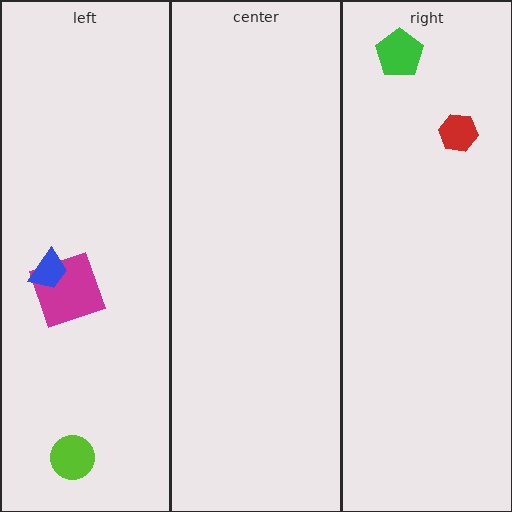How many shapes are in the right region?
2.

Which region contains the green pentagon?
The right region.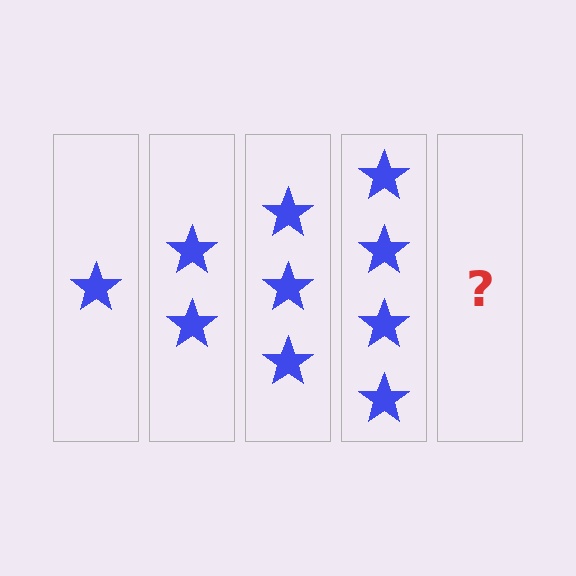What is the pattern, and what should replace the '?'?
The pattern is that each step adds one more star. The '?' should be 5 stars.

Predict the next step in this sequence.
The next step is 5 stars.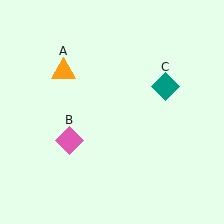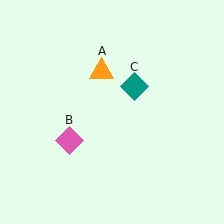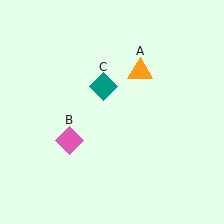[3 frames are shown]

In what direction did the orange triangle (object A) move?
The orange triangle (object A) moved right.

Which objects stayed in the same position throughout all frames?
Pink diamond (object B) remained stationary.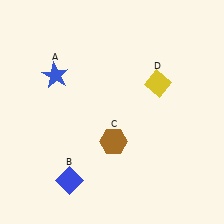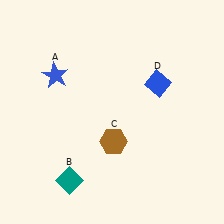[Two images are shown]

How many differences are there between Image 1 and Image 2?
There are 2 differences between the two images.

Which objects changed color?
B changed from blue to teal. D changed from yellow to blue.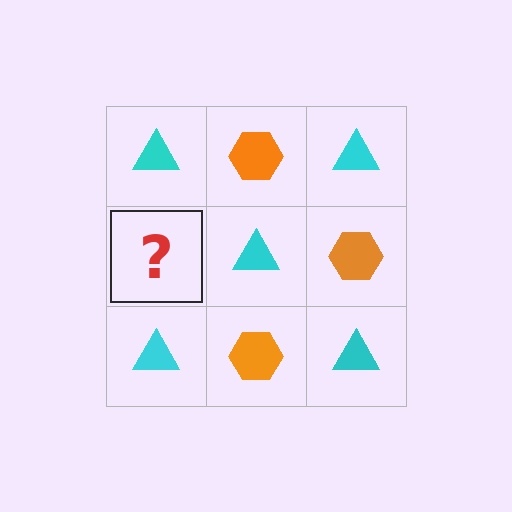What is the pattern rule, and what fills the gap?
The rule is that it alternates cyan triangle and orange hexagon in a checkerboard pattern. The gap should be filled with an orange hexagon.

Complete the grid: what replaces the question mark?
The question mark should be replaced with an orange hexagon.